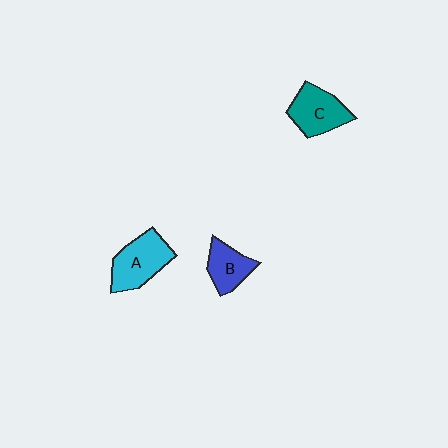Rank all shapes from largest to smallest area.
From largest to smallest: A (cyan), C (teal), B (blue).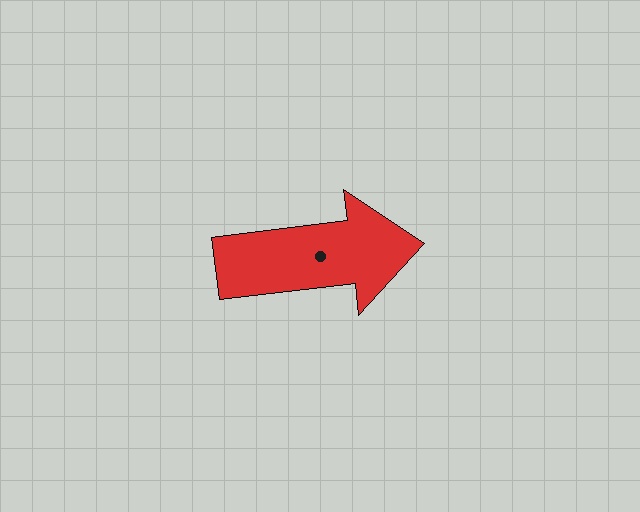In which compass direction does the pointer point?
East.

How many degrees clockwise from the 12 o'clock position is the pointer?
Approximately 83 degrees.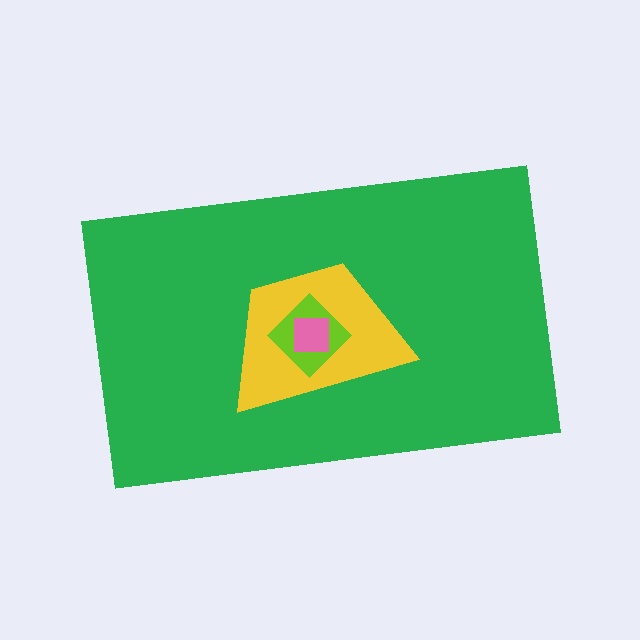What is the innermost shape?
The pink square.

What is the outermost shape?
The green rectangle.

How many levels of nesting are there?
4.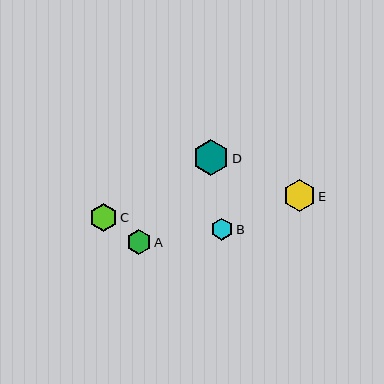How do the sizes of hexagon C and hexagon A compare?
Hexagon C and hexagon A are approximately the same size.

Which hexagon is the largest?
Hexagon D is the largest with a size of approximately 36 pixels.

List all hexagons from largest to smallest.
From largest to smallest: D, E, C, A, B.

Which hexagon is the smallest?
Hexagon B is the smallest with a size of approximately 22 pixels.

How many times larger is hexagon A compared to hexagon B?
Hexagon A is approximately 1.1 times the size of hexagon B.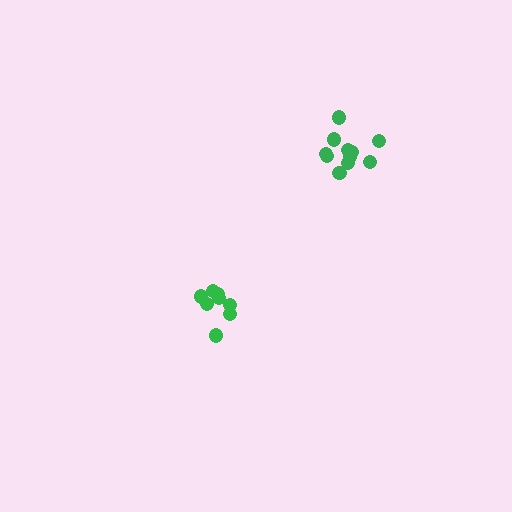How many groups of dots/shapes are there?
There are 2 groups.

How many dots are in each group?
Group 1: 11 dots, Group 2: 8 dots (19 total).